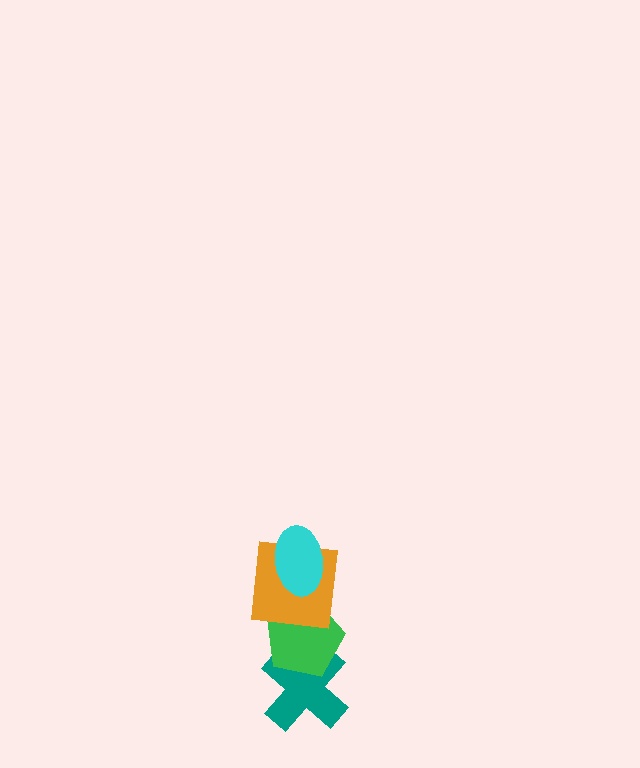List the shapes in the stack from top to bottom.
From top to bottom: the cyan ellipse, the orange square, the green pentagon, the teal cross.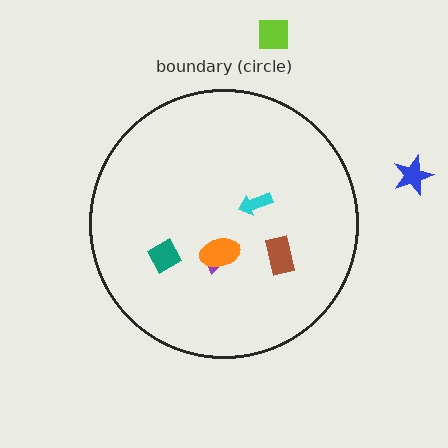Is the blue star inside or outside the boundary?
Outside.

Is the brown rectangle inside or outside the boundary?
Inside.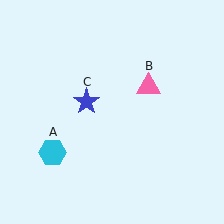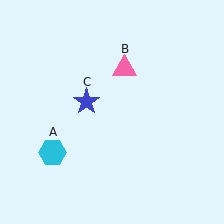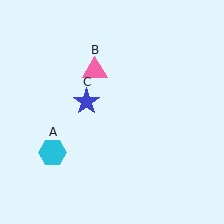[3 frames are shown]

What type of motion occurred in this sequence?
The pink triangle (object B) rotated counterclockwise around the center of the scene.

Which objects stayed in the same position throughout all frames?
Cyan hexagon (object A) and blue star (object C) remained stationary.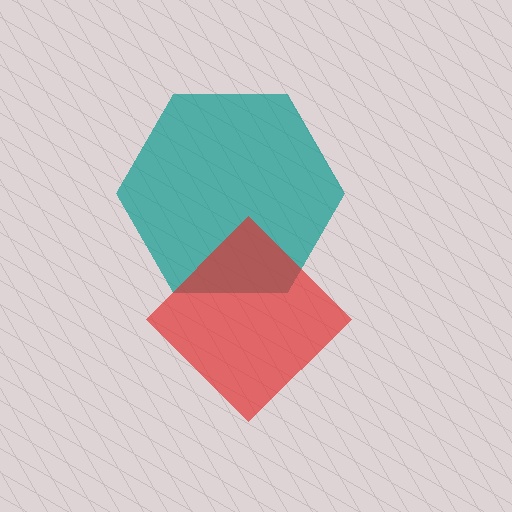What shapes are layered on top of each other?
The layered shapes are: a teal hexagon, a red diamond.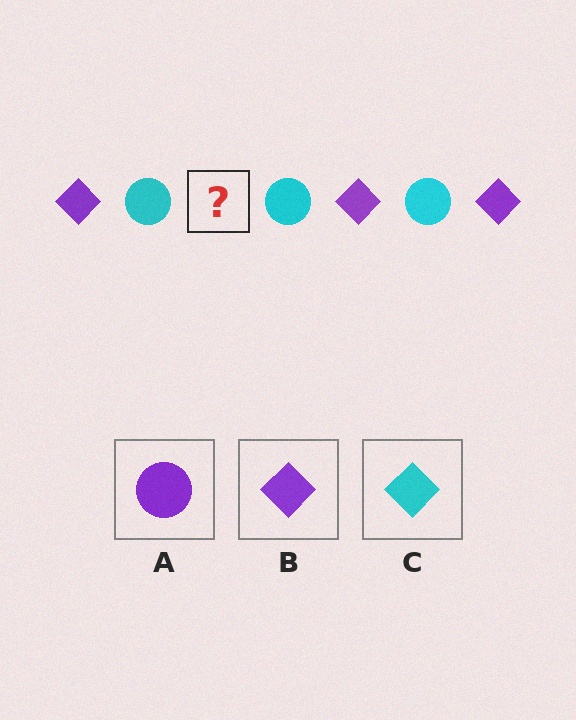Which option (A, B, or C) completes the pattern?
B.